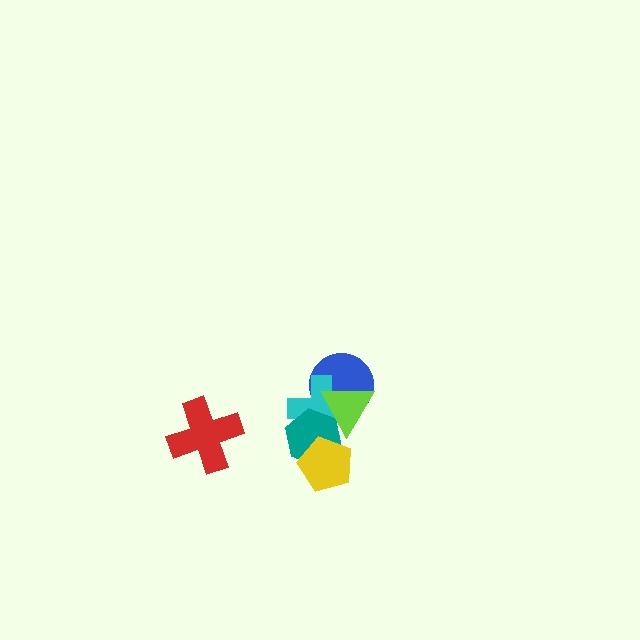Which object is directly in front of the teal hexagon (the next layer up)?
The yellow pentagon is directly in front of the teal hexagon.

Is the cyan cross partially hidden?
Yes, it is partially covered by another shape.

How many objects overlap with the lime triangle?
3 objects overlap with the lime triangle.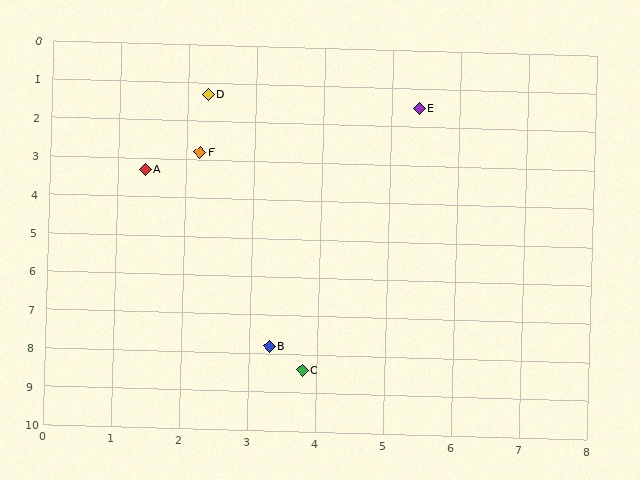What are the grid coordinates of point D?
Point D is at approximately (2.3, 1.3).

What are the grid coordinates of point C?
Point C is at approximately (3.8, 8.4).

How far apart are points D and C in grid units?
Points D and C are about 7.3 grid units apart.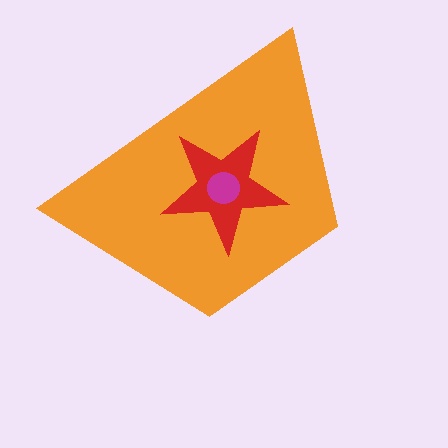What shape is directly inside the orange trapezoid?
The red star.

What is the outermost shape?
The orange trapezoid.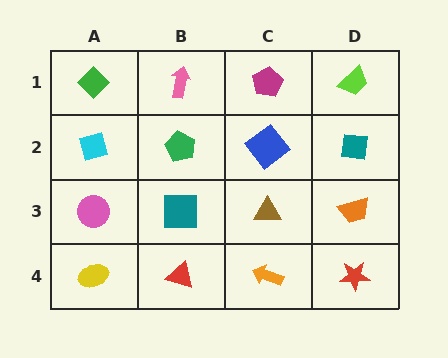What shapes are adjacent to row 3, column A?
A cyan diamond (row 2, column A), a yellow ellipse (row 4, column A), a teal square (row 3, column B).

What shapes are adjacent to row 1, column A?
A cyan diamond (row 2, column A), a pink arrow (row 1, column B).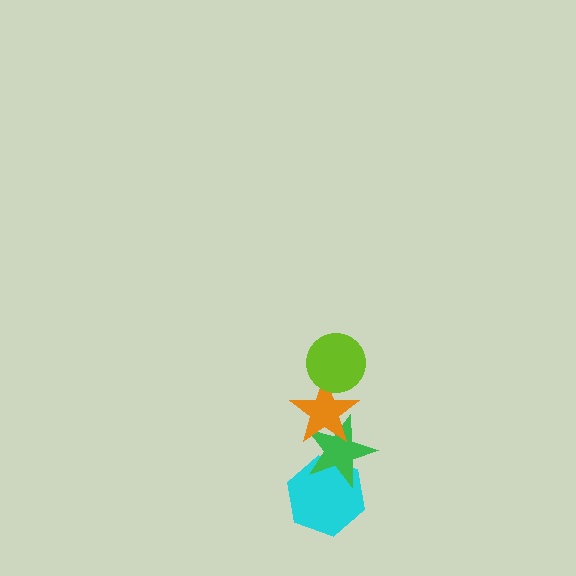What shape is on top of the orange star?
The lime circle is on top of the orange star.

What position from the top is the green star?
The green star is 3rd from the top.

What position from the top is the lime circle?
The lime circle is 1st from the top.